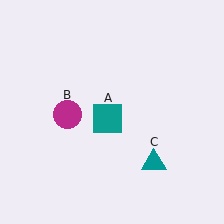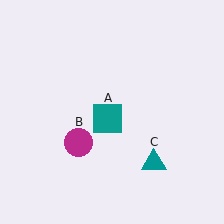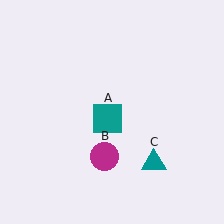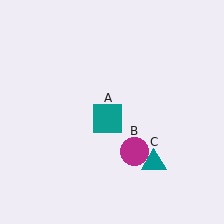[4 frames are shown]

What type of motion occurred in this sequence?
The magenta circle (object B) rotated counterclockwise around the center of the scene.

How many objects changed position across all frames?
1 object changed position: magenta circle (object B).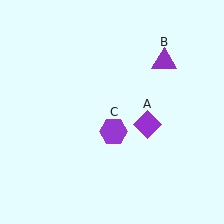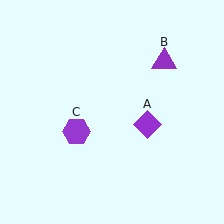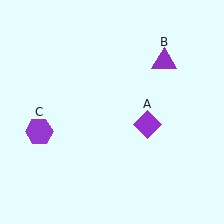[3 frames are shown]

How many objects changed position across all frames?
1 object changed position: purple hexagon (object C).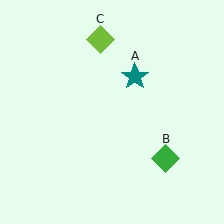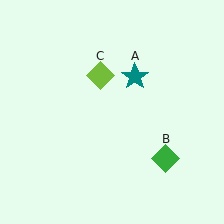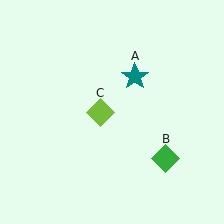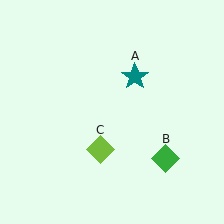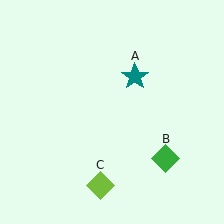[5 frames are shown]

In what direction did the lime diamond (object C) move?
The lime diamond (object C) moved down.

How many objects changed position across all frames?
1 object changed position: lime diamond (object C).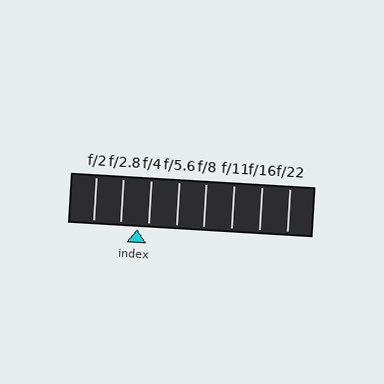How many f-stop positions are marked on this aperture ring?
There are 8 f-stop positions marked.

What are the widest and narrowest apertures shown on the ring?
The widest aperture shown is f/2 and the narrowest is f/22.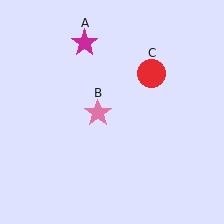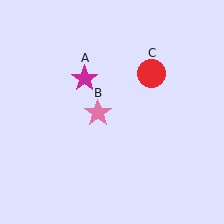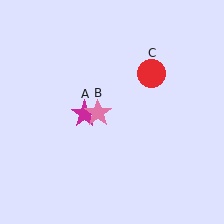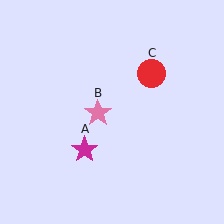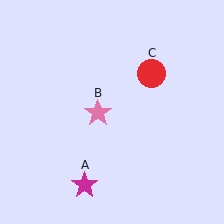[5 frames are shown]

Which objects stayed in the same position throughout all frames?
Pink star (object B) and red circle (object C) remained stationary.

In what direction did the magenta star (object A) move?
The magenta star (object A) moved down.